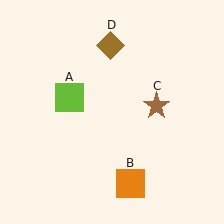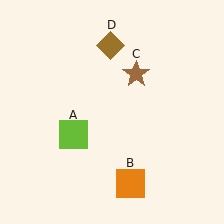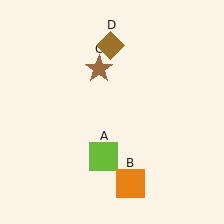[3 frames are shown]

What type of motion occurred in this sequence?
The lime square (object A), brown star (object C) rotated counterclockwise around the center of the scene.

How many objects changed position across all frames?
2 objects changed position: lime square (object A), brown star (object C).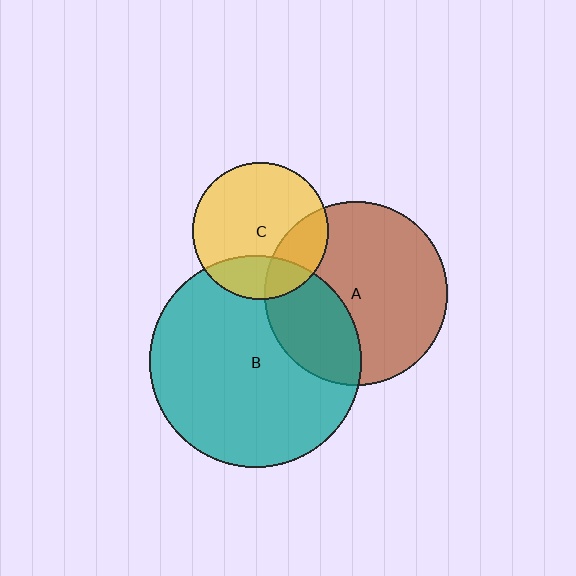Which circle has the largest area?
Circle B (teal).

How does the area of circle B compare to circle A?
Approximately 1.3 times.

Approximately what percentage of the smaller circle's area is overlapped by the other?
Approximately 25%.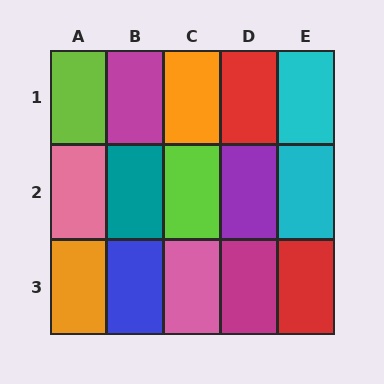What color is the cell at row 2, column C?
Lime.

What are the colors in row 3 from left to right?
Orange, blue, pink, magenta, red.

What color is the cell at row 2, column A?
Pink.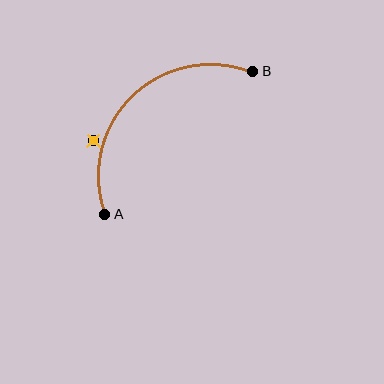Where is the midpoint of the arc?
The arc midpoint is the point on the curve farthest from the straight line joining A and B. It sits above and to the left of that line.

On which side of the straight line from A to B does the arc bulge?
The arc bulges above and to the left of the straight line connecting A and B.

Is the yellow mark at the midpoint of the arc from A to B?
No — the yellow mark does not lie on the arc at all. It sits slightly outside the curve.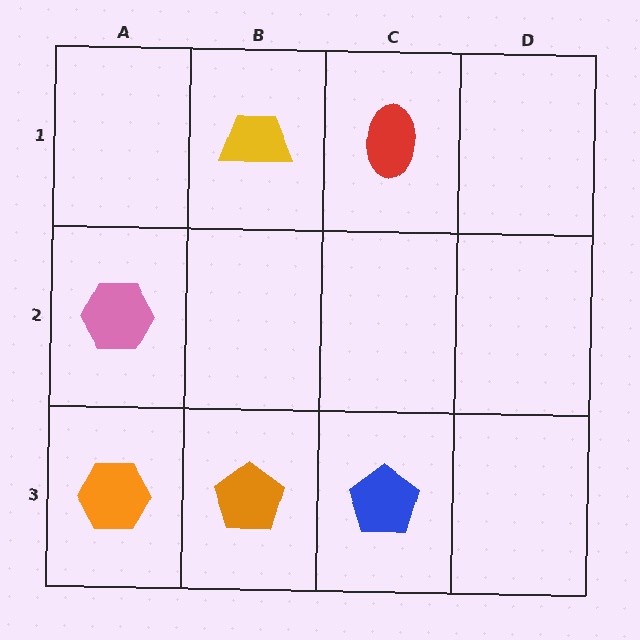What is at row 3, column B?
An orange pentagon.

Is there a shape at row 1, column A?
No, that cell is empty.